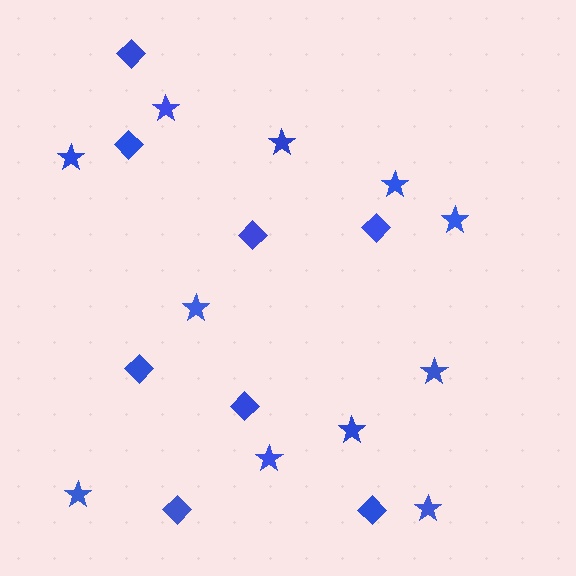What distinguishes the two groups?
There are 2 groups: one group of stars (11) and one group of diamonds (8).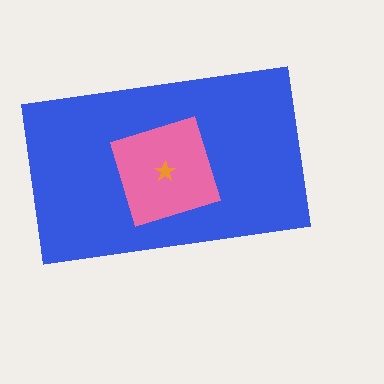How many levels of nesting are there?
3.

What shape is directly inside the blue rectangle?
The pink square.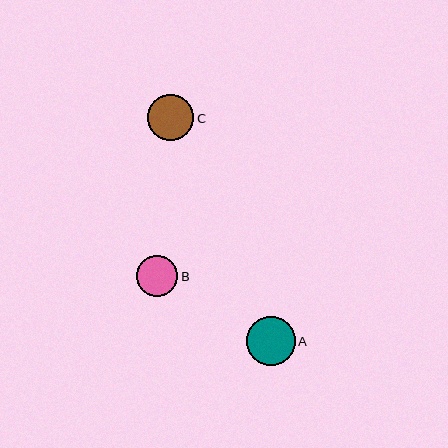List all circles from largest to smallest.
From largest to smallest: A, C, B.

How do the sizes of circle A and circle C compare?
Circle A and circle C are approximately the same size.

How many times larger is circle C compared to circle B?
Circle C is approximately 1.1 times the size of circle B.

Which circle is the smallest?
Circle B is the smallest with a size of approximately 41 pixels.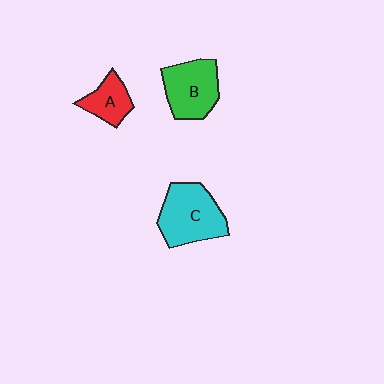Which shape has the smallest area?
Shape A (red).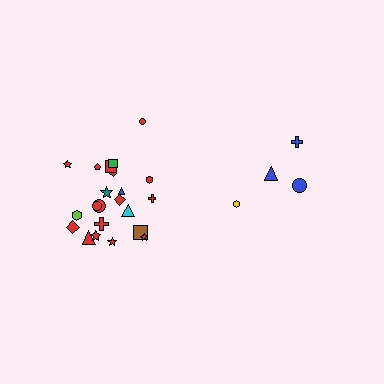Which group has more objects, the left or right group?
The left group.